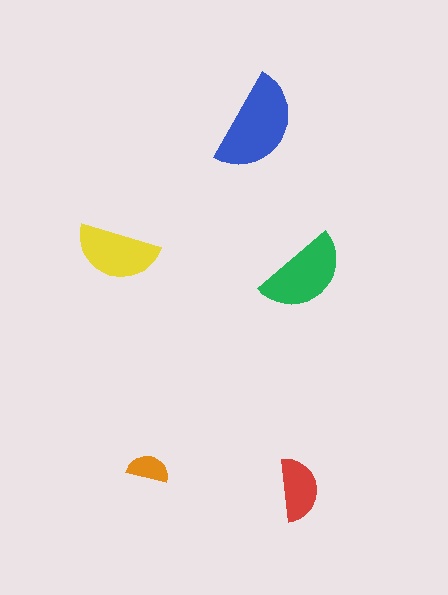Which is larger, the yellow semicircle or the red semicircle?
The yellow one.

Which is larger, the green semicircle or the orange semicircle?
The green one.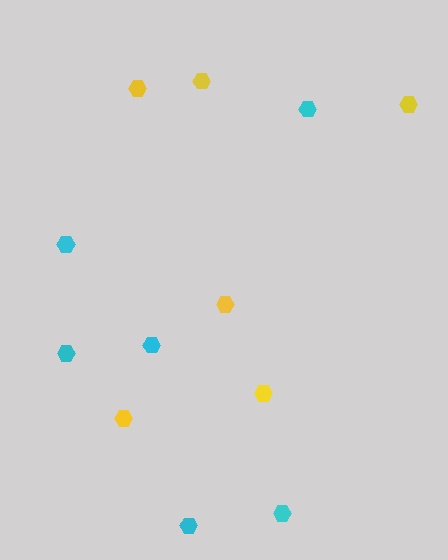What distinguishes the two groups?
There are 2 groups: one group of cyan hexagons (6) and one group of yellow hexagons (6).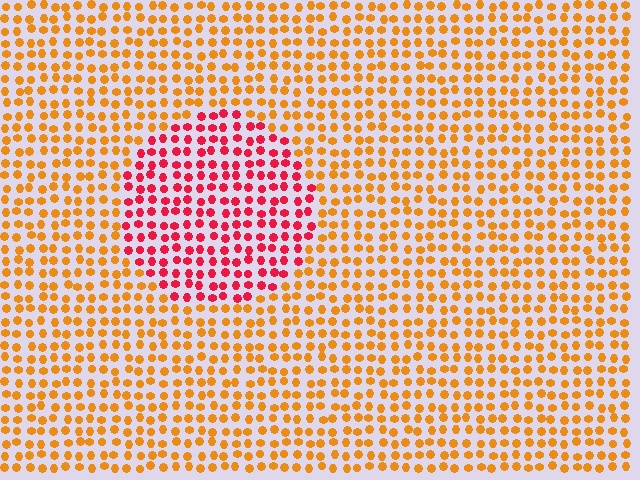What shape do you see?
I see a circle.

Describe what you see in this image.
The image is filled with small orange elements in a uniform arrangement. A circle-shaped region is visible where the elements are tinted to a slightly different hue, forming a subtle color boundary.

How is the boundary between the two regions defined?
The boundary is defined purely by a slight shift in hue (about 46 degrees). Spacing, size, and orientation are identical on both sides.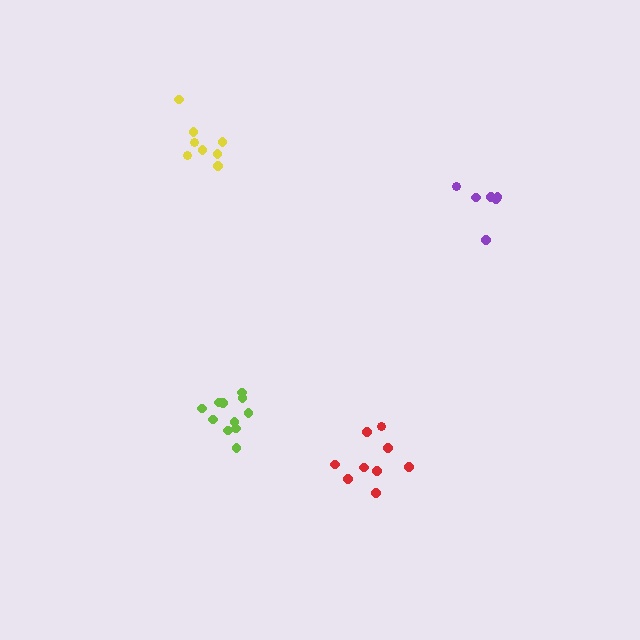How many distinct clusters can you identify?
There are 4 distinct clusters.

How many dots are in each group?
Group 1: 11 dots, Group 2: 9 dots, Group 3: 7 dots, Group 4: 8 dots (35 total).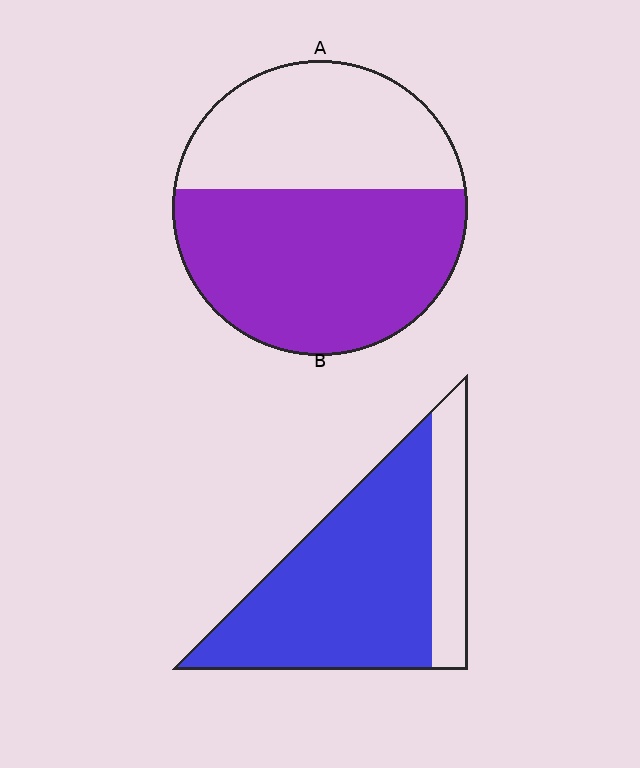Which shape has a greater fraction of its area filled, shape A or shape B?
Shape B.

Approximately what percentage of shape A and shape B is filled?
A is approximately 60% and B is approximately 75%.